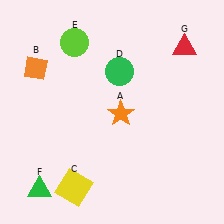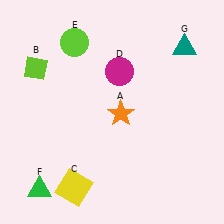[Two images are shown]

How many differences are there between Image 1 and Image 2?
There are 3 differences between the two images.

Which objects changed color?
B changed from orange to lime. D changed from green to magenta. G changed from red to teal.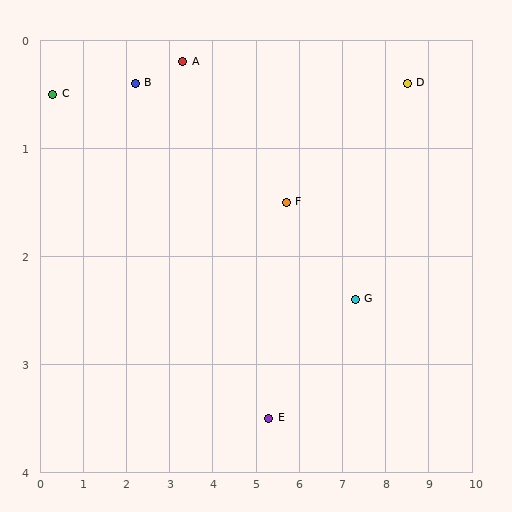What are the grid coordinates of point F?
Point F is at approximately (5.7, 1.5).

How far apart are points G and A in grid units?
Points G and A are about 4.6 grid units apart.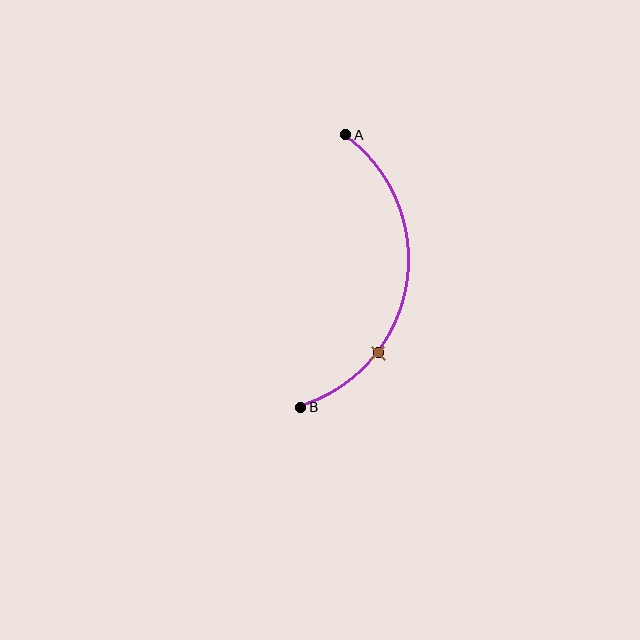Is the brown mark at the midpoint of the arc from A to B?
No. The brown mark lies on the arc but is closer to endpoint B. The arc midpoint would be at the point on the curve equidistant along the arc from both A and B.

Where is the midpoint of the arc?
The arc midpoint is the point on the curve farthest from the straight line joining A and B. It sits to the right of that line.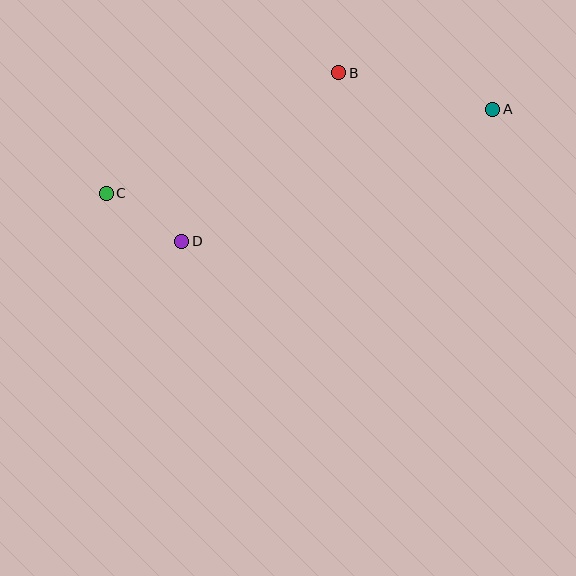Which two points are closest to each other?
Points C and D are closest to each other.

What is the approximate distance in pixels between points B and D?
The distance between B and D is approximately 230 pixels.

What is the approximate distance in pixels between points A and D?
The distance between A and D is approximately 338 pixels.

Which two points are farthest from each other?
Points A and C are farthest from each other.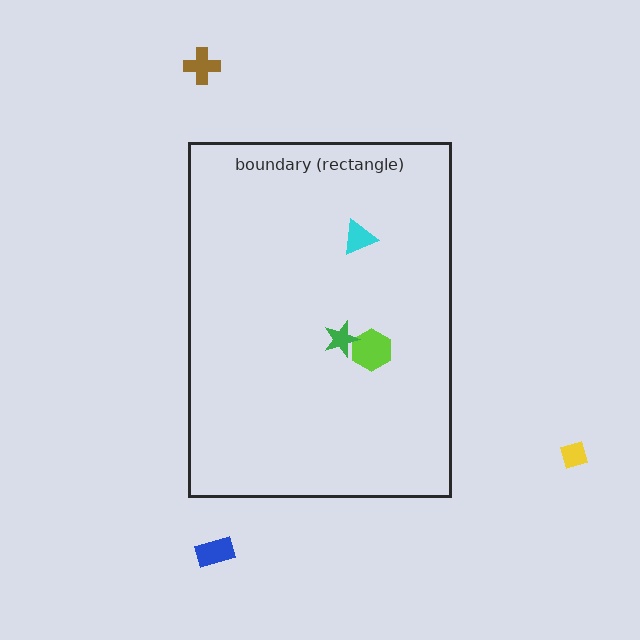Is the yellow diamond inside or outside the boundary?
Outside.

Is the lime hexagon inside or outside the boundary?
Inside.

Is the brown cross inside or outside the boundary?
Outside.